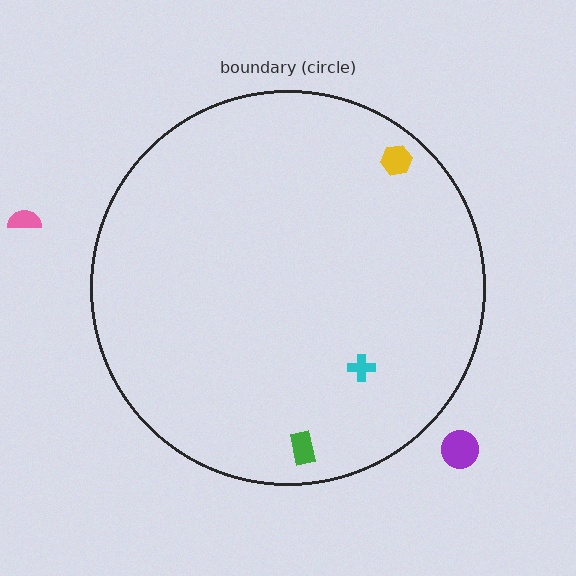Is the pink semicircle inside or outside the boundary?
Outside.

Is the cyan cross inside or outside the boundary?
Inside.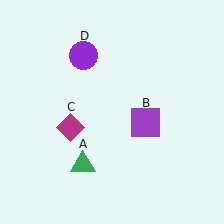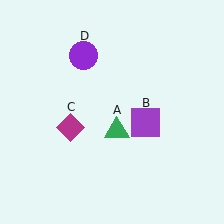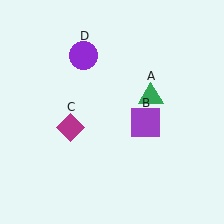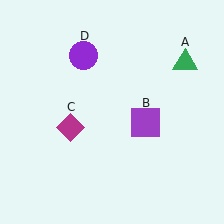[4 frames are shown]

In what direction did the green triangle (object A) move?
The green triangle (object A) moved up and to the right.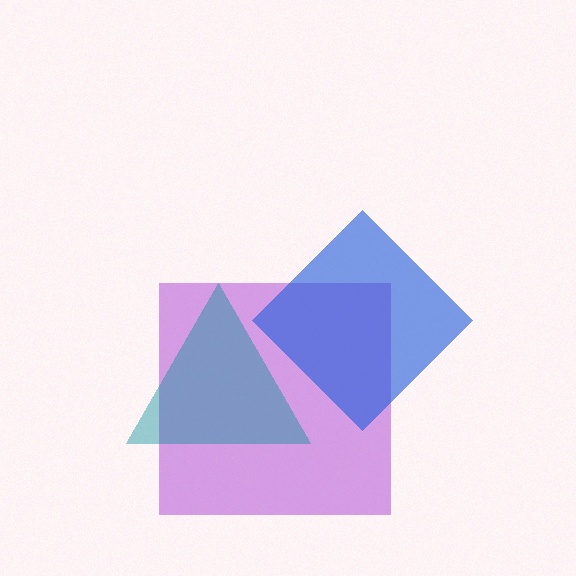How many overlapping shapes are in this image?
There are 3 overlapping shapes in the image.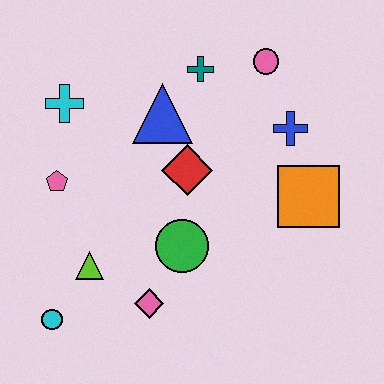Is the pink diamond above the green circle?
No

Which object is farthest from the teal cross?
The cyan circle is farthest from the teal cross.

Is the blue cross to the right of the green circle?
Yes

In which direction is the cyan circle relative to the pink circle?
The cyan circle is below the pink circle.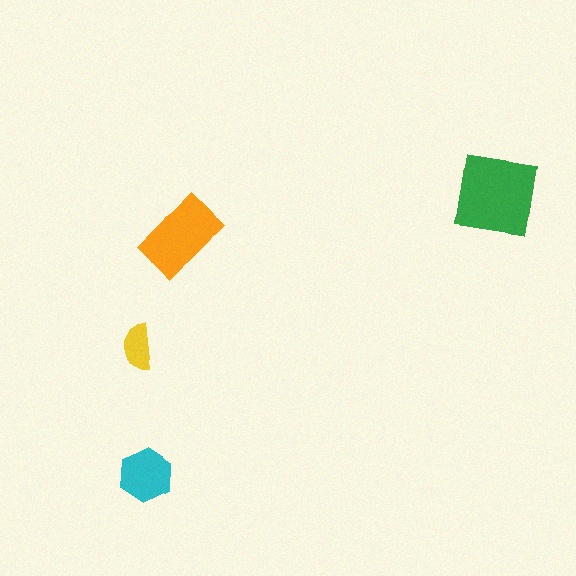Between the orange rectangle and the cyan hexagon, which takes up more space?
The orange rectangle.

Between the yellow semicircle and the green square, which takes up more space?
The green square.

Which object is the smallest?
The yellow semicircle.